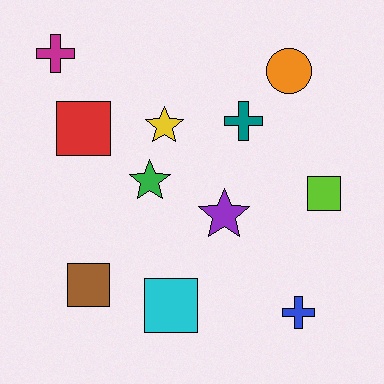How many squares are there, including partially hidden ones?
There are 4 squares.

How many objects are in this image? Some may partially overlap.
There are 11 objects.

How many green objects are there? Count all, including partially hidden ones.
There is 1 green object.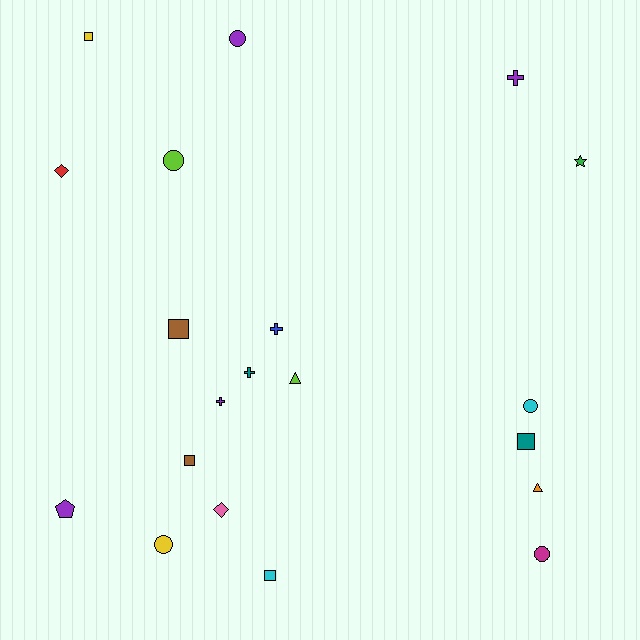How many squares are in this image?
There are 5 squares.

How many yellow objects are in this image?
There are 2 yellow objects.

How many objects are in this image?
There are 20 objects.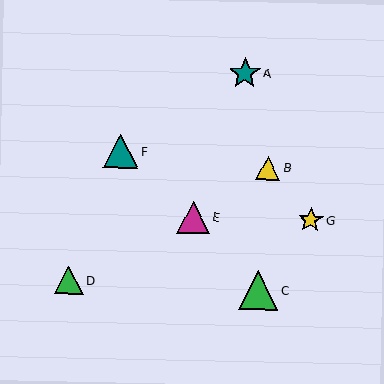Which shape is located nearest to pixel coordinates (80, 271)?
The green triangle (labeled D) at (69, 280) is nearest to that location.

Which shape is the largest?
The green triangle (labeled C) is the largest.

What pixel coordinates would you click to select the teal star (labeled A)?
Click at (245, 73) to select the teal star A.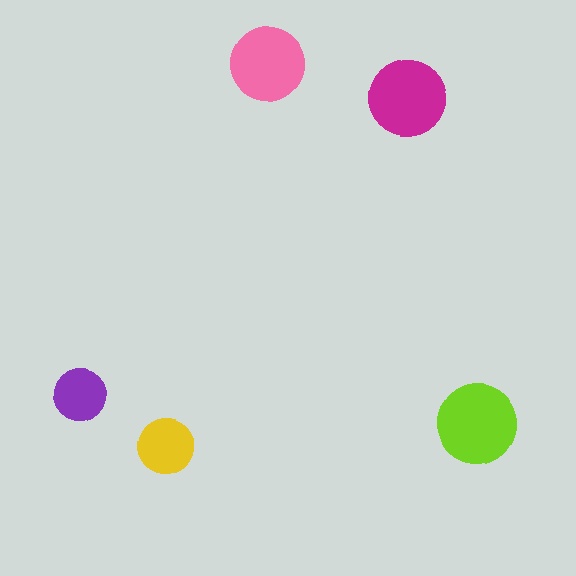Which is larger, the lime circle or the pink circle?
The lime one.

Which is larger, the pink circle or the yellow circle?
The pink one.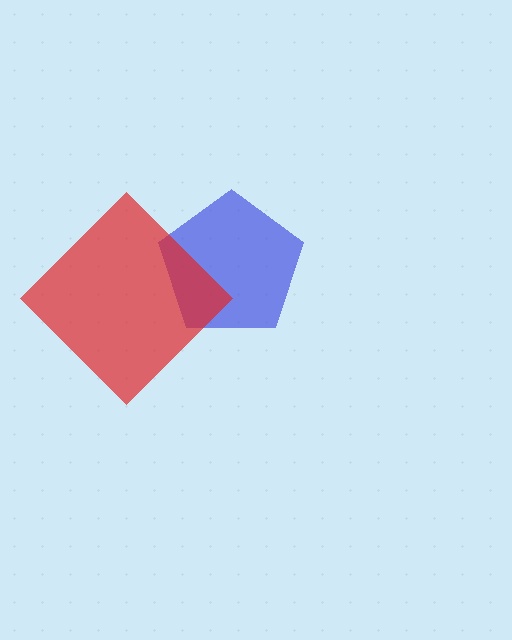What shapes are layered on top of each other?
The layered shapes are: a blue pentagon, a red diamond.